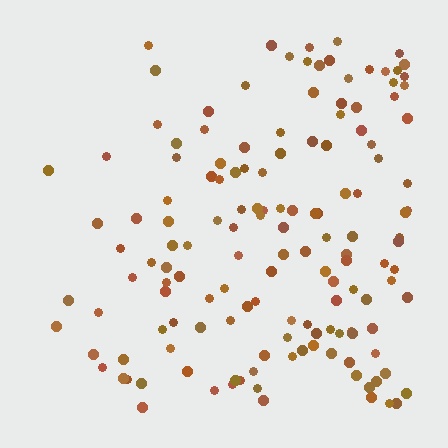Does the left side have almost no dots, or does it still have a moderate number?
Still a moderate number, just noticeably fewer than the right.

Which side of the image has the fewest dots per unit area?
The left.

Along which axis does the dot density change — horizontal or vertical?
Horizontal.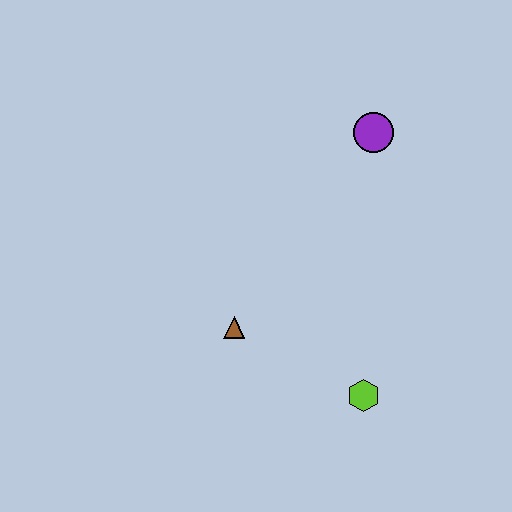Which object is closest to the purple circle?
The brown triangle is closest to the purple circle.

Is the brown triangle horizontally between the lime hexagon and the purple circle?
No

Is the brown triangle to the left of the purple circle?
Yes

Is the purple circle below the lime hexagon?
No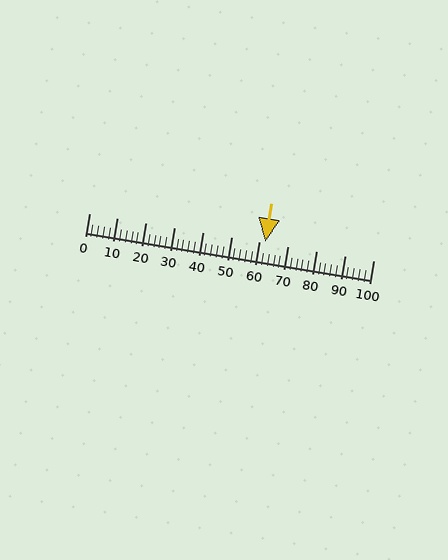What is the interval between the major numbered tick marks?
The major tick marks are spaced 10 units apart.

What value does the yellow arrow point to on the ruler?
The yellow arrow points to approximately 62.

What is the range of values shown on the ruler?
The ruler shows values from 0 to 100.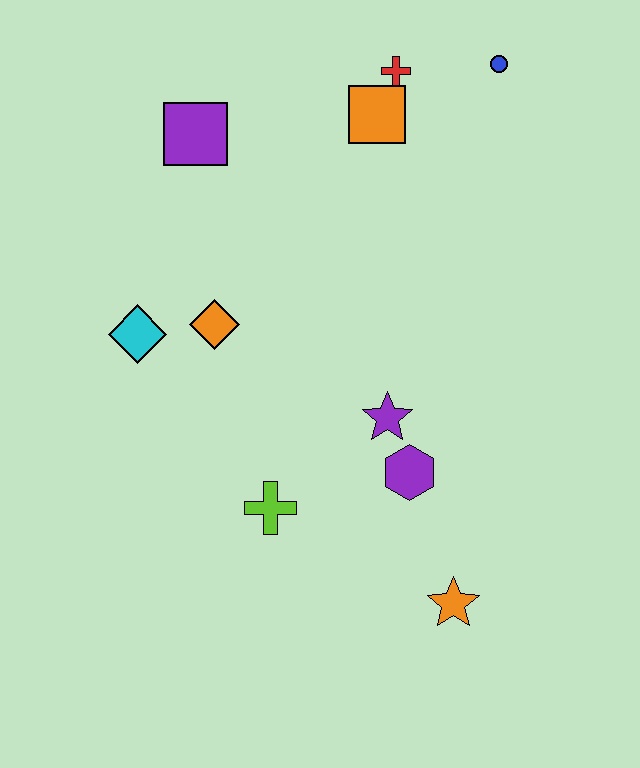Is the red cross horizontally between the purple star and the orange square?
No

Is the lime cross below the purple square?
Yes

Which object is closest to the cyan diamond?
The orange diamond is closest to the cyan diamond.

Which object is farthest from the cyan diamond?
The blue circle is farthest from the cyan diamond.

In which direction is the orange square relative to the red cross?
The orange square is below the red cross.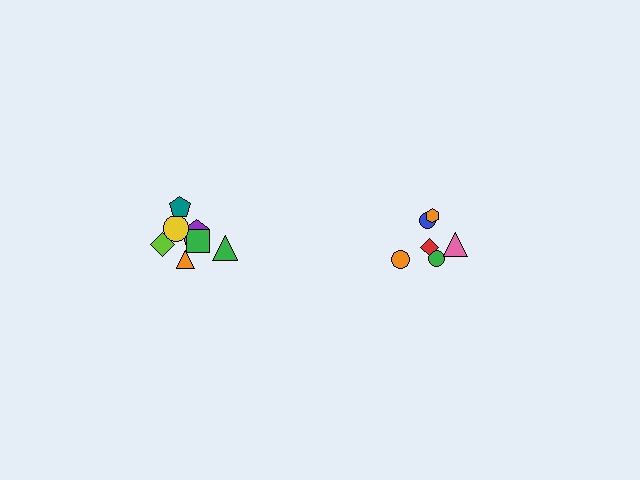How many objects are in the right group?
There are 6 objects.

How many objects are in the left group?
There are 8 objects.